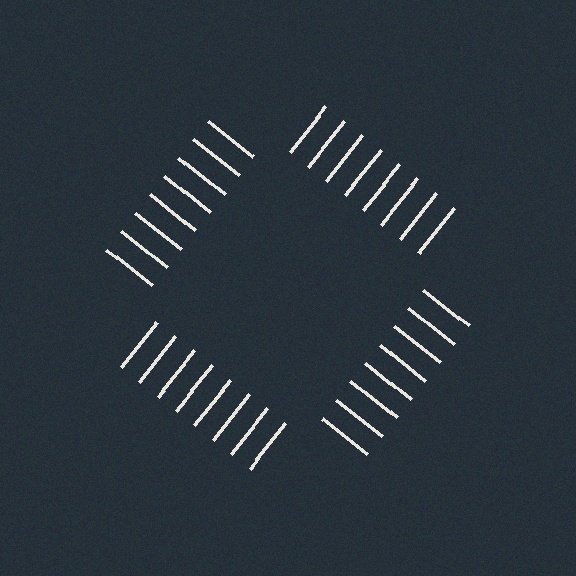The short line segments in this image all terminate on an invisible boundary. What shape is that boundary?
An illusory square — the line segments terminate on its edges but no continuous stroke is drawn.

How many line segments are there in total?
32 — 8 along each of the 4 edges.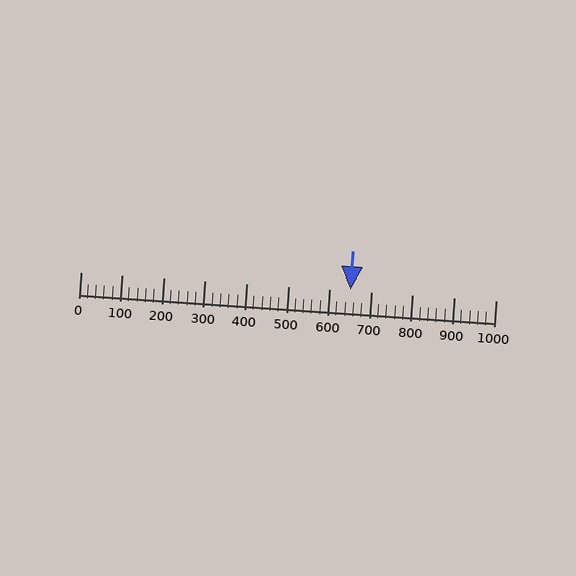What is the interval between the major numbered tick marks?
The major tick marks are spaced 100 units apart.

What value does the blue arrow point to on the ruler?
The blue arrow points to approximately 650.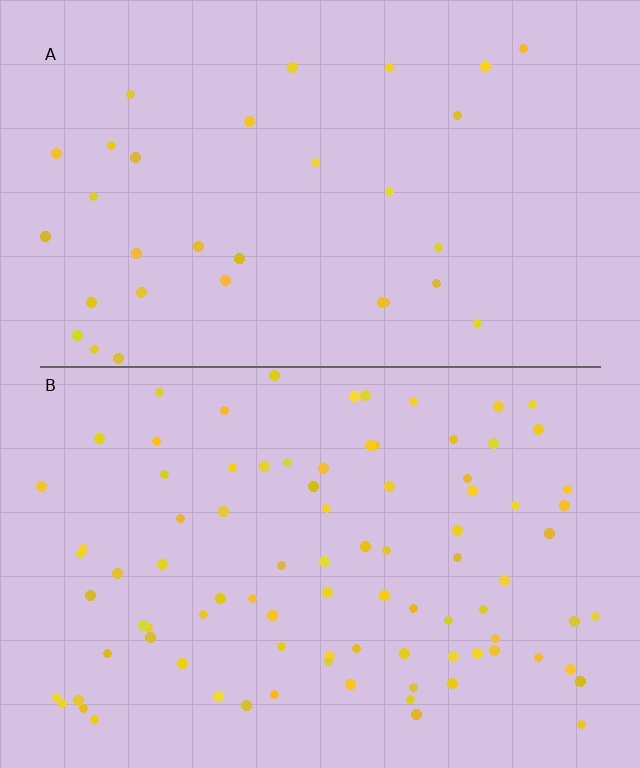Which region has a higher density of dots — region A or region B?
B (the bottom).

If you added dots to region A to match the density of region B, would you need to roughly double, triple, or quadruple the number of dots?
Approximately triple.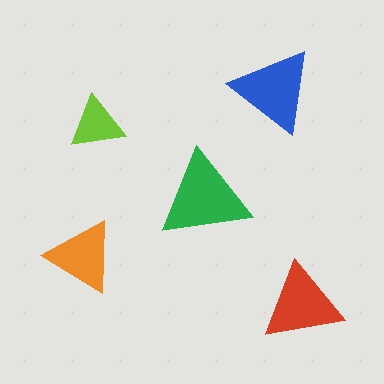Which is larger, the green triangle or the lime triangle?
The green one.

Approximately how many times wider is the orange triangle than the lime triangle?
About 1.5 times wider.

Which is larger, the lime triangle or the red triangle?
The red one.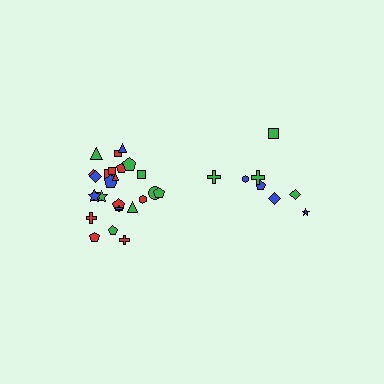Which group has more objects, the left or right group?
The left group.